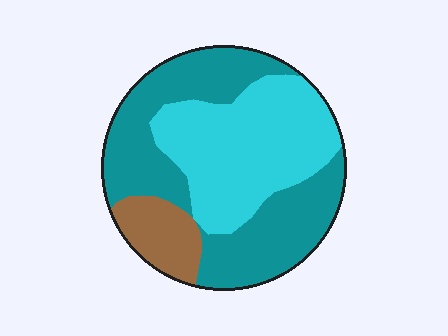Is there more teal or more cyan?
Teal.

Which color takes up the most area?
Teal, at roughly 50%.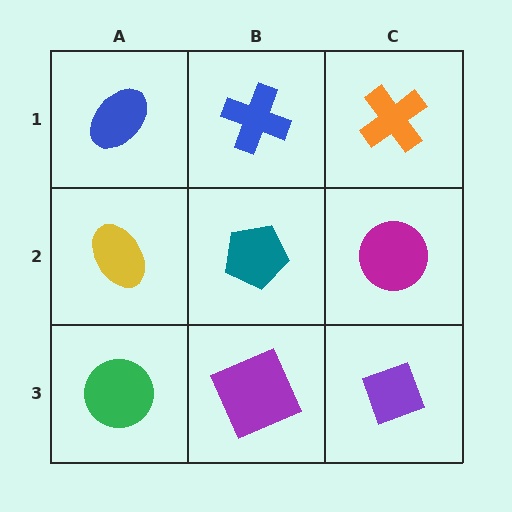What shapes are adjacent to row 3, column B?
A teal pentagon (row 2, column B), a green circle (row 3, column A), a purple diamond (row 3, column C).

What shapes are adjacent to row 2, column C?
An orange cross (row 1, column C), a purple diamond (row 3, column C), a teal pentagon (row 2, column B).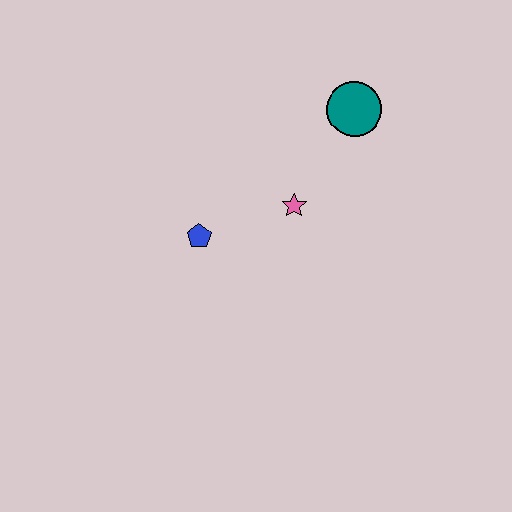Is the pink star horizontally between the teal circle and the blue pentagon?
Yes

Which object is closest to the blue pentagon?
The pink star is closest to the blue pentagon.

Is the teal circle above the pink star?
Yes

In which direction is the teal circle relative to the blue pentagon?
The teal circle is to the right of the blue pentagon.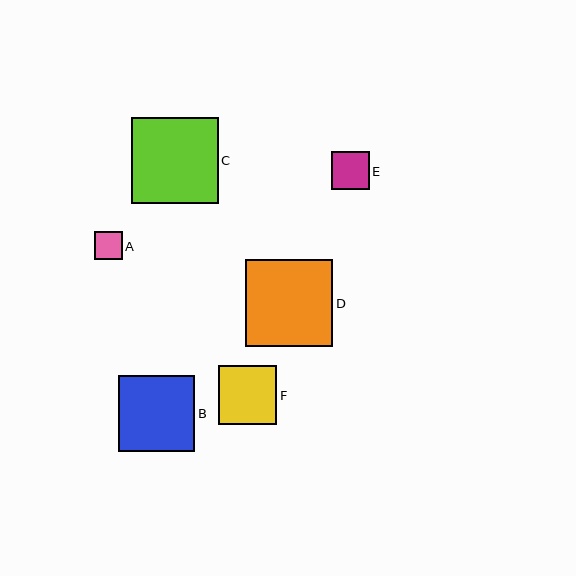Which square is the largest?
Square D is the largest with a size of approximately 88 pixels.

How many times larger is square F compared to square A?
Square F is approximately 2.1 times the size of square A.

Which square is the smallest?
Square A is the smallest with a size of approximately 28 pixels.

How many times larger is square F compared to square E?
Square F is approximately 1.6 times the size of square E.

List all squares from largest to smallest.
From largest to smallest: D, C, B, F, E, A.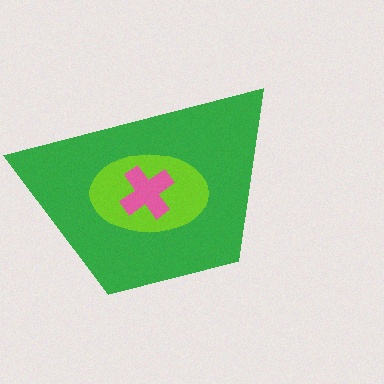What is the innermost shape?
The pink cross.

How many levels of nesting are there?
3.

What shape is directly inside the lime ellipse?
The pink cross.